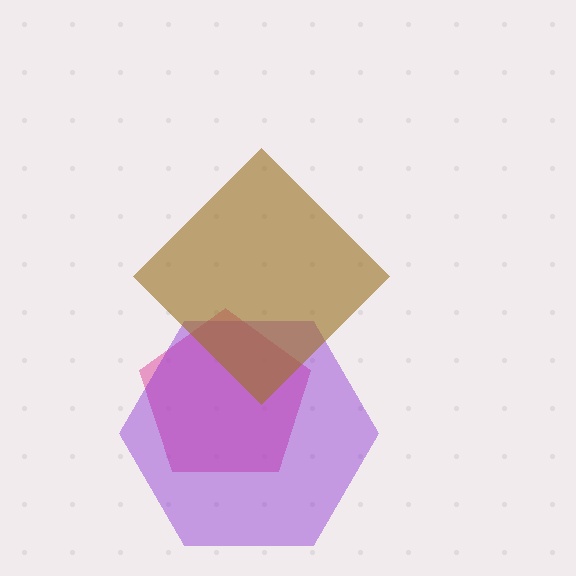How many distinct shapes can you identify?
There are 3 distinct shapes: a pink pentagon, a purple hexagon, a brown diamond.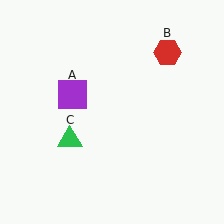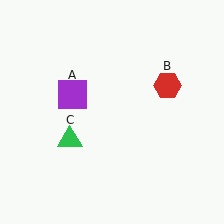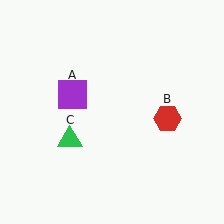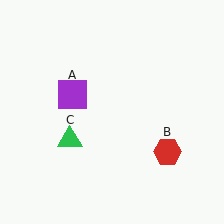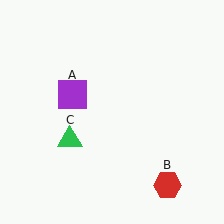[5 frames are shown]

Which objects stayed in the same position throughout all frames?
Purple square (object A) and green triangle (object C) remained stationary.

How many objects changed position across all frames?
1 object changed position: red hexagon (object B).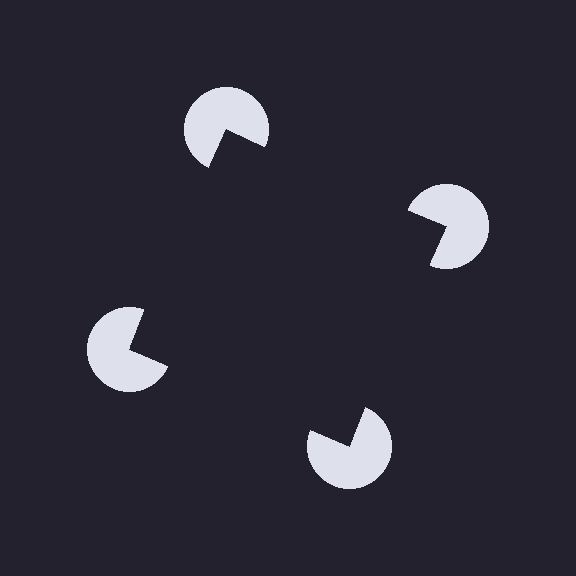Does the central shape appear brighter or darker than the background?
It typically appears slightly darker than the background, even though no actual brightness change is drawn.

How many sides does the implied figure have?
4 sides.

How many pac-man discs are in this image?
There are 4 — one at each vertex of the illusory square.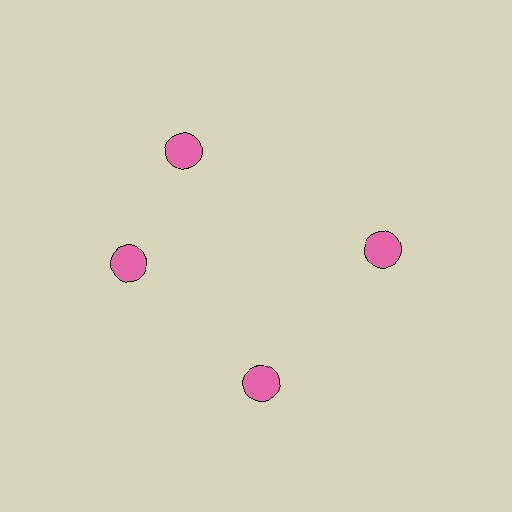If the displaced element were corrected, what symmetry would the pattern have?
It would have 4-fold rotational symmetry — the pattern would map onto itself every 90 degrees.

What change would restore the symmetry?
The symmetry would be restored by rotating it back into even spacing with its neighbors so that all 4 circles sit at equal angles and equal distance from the center.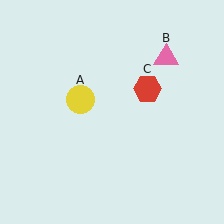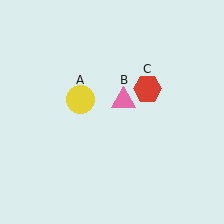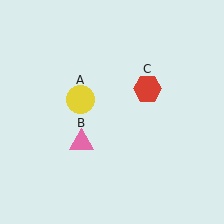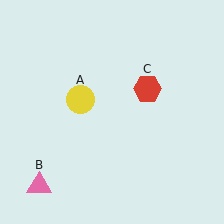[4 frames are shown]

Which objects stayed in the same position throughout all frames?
Yellow circle (object A) and red hexagon (object C) remained stationary.